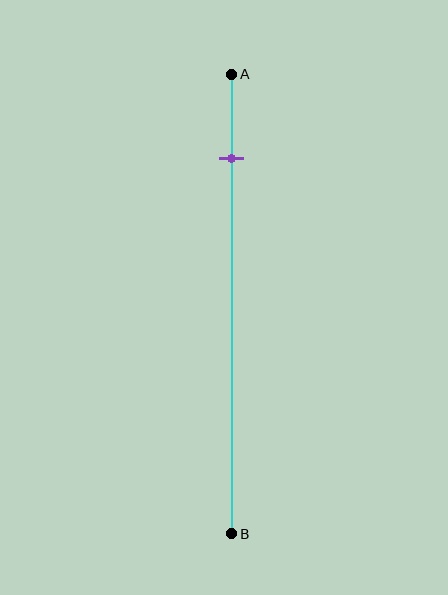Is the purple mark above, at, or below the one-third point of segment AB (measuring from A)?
The purple mark is above the one-third point of segment AB.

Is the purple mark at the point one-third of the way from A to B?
No, the mark is at about 20% from A, not at the 33% one-third point.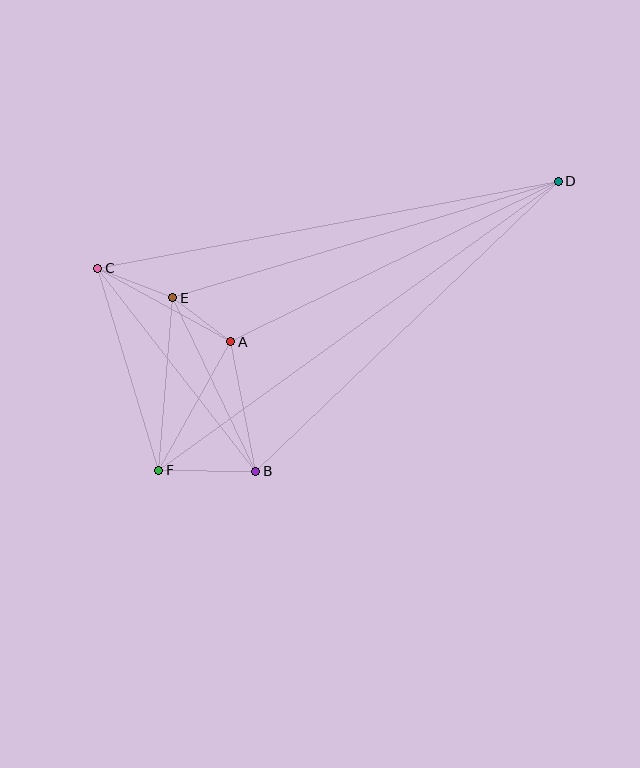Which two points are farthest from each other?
Points D and F are farthest from each other.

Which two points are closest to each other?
Points A and E are closest to each other.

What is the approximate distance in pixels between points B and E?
The distance between B and E is approximately 192 pixels.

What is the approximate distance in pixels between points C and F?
The distance between C and F is approximately 211 pixels.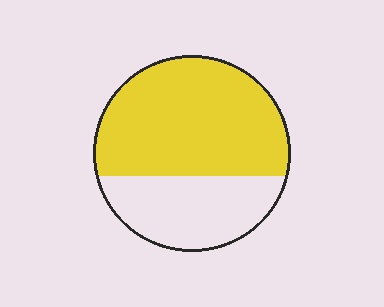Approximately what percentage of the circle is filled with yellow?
Approximately 65%.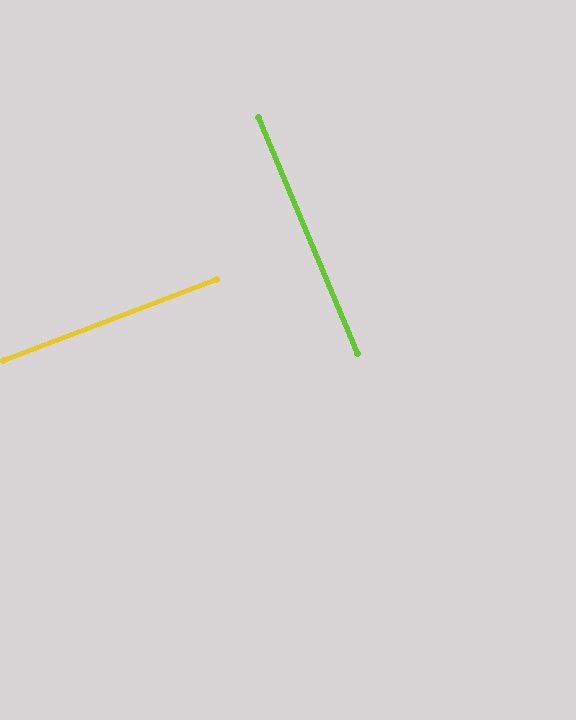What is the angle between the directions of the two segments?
Approximately 88 degrees.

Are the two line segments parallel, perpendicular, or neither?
Perpendicular — they meet at approximately 88°.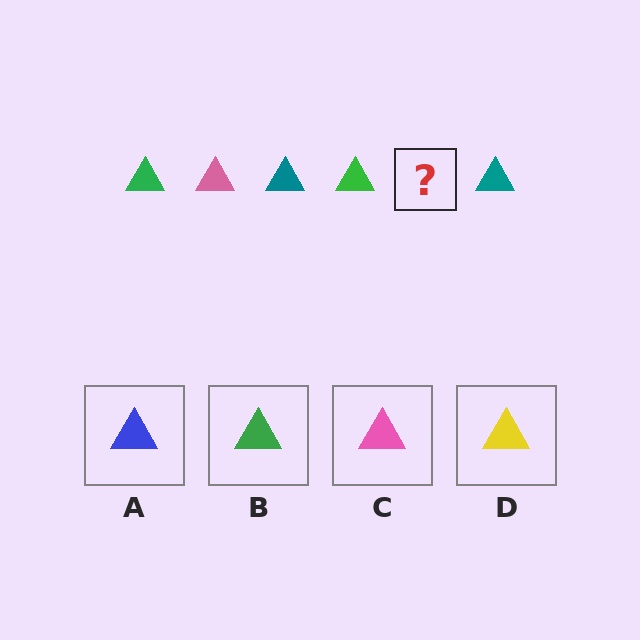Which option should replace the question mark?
Option C.